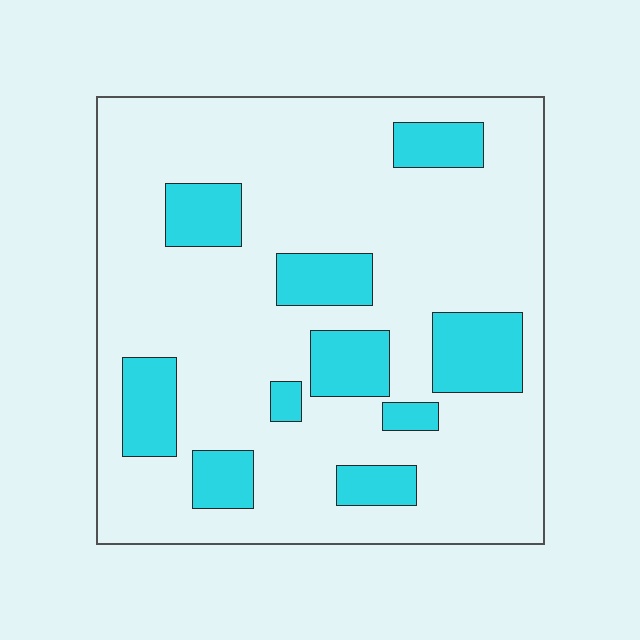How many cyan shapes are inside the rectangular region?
10.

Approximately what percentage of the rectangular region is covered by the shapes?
Approximately 20%.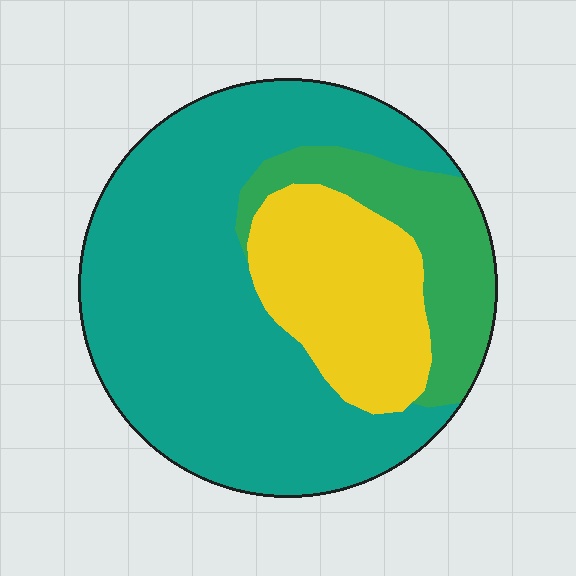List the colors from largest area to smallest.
From largest to smallest: teal, yellow, green.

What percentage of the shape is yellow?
Yellow takes up less than a quarter of the shape.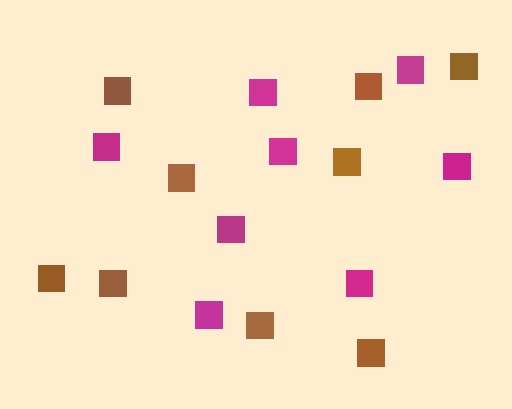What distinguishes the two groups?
There are 2 groups: one group of magenta squares (8) and one group of brown squares (9).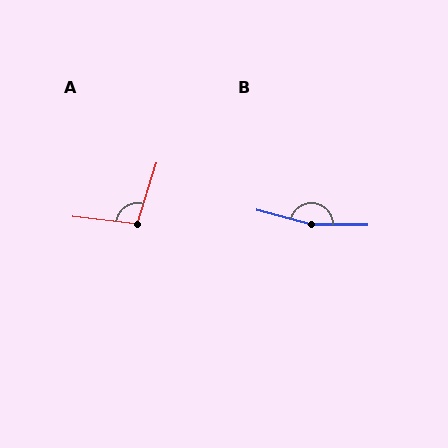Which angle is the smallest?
A, at approximately 101 degrees.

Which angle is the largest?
B, at approximately 165 degrees.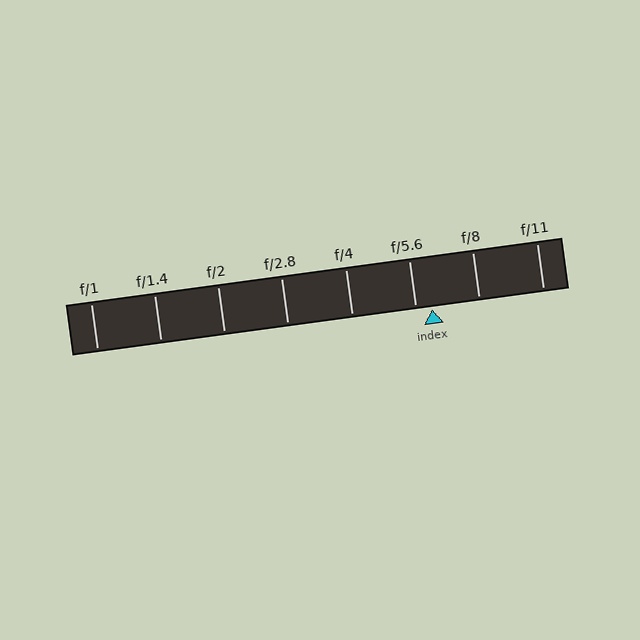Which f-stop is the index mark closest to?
The index mark is closest to f/5.6.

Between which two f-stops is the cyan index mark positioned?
The index mark is between f/5.6 and f/8.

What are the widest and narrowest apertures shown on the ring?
The widest aperture shown is f/1 and the narrowest is f/11.